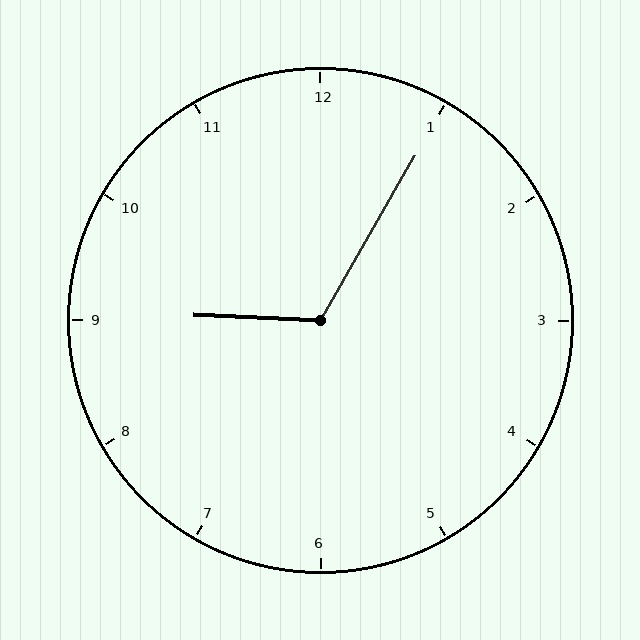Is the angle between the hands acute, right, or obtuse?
It is obtuse.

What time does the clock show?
9:05.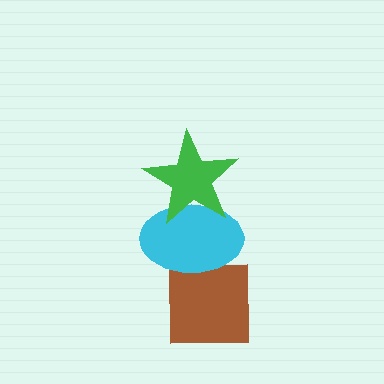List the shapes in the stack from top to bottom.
From top to bottom: the green star, the cyan ellipse, the brown square.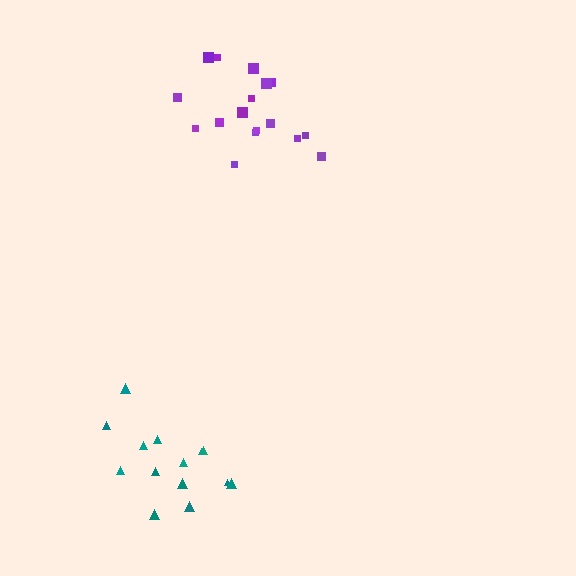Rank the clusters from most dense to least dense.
teal, purple.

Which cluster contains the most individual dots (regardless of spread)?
Purple (17).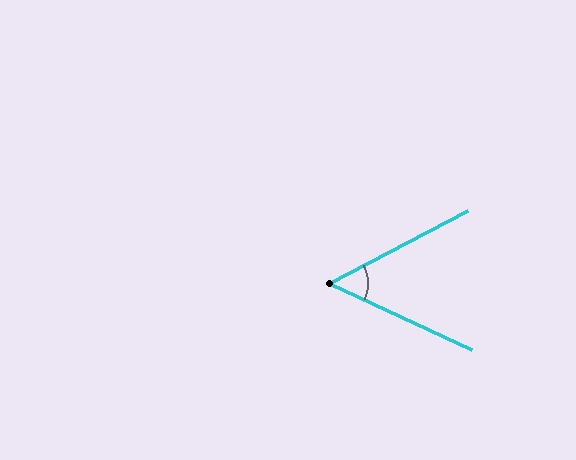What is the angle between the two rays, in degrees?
Approximately 52 degrees.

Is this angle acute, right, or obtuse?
It is acute.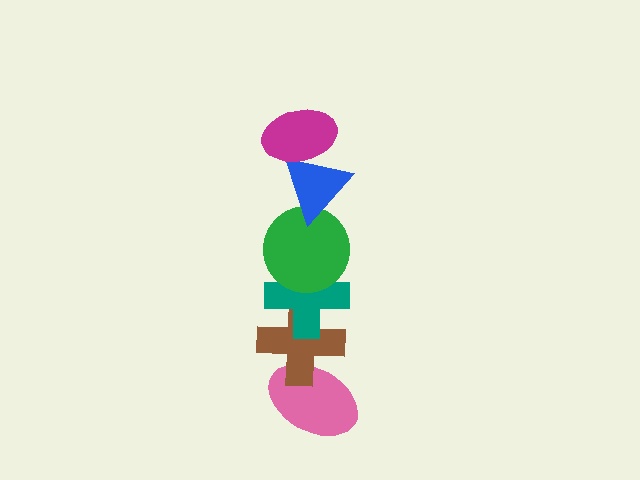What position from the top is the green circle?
The green circle is 3rd from the top.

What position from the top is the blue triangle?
The blue triangle is 2nd from the top.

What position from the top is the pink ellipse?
The pink ellipse is 6th from the top.